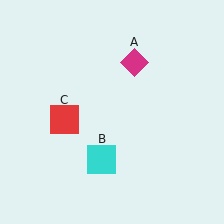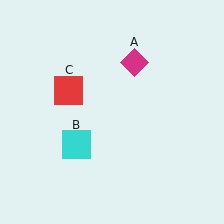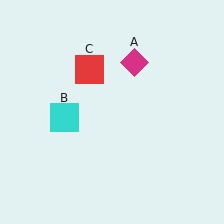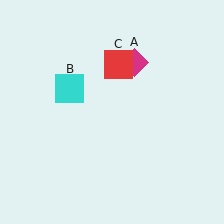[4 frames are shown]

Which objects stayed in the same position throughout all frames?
Magenta diamond (object A) remained stationary.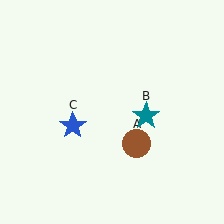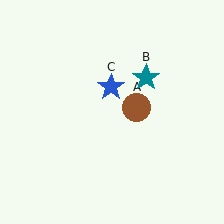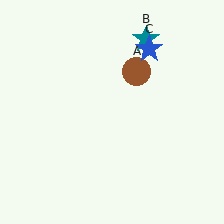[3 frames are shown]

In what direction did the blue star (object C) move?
The blue star (object C) moved up and to the right.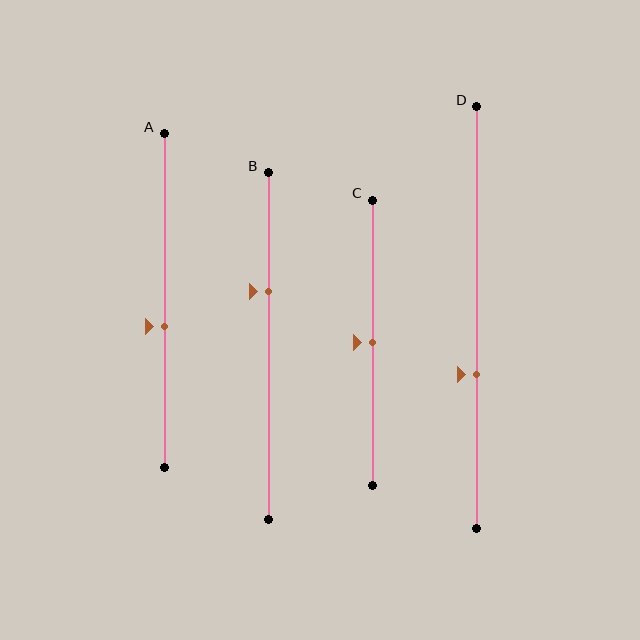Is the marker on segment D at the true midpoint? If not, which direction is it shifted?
No, the marker on segment D is shifted downward by about 13% of the segment length.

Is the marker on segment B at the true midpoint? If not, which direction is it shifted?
No, the marker on segment B is shifted upward by about 16% of the segment length.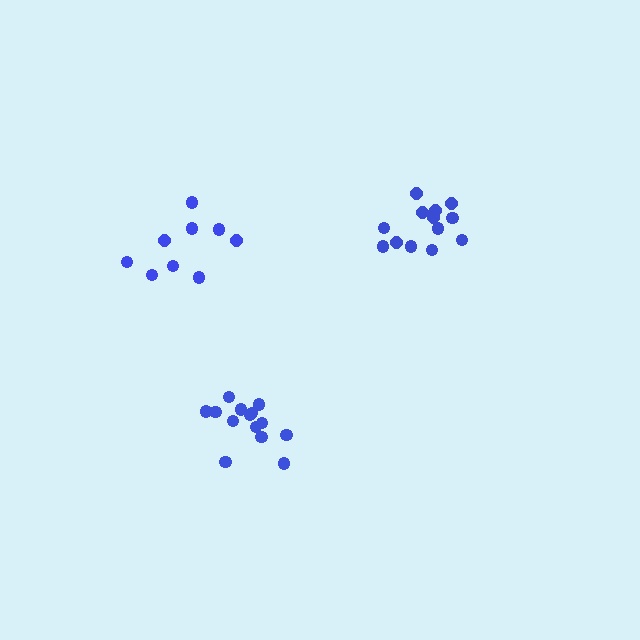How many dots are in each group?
Group 1: 9 dots, Group 2: 13 dots, Group 3: 14 dots (36 total).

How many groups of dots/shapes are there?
There are 3 groups.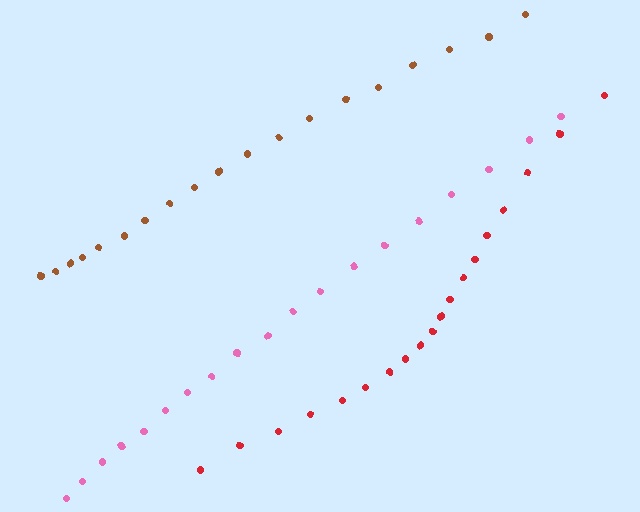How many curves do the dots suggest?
There are 3 distinct paths.